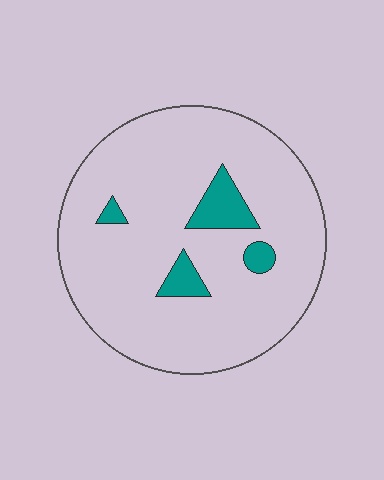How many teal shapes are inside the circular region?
4.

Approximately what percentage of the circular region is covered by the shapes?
Approximately 10%.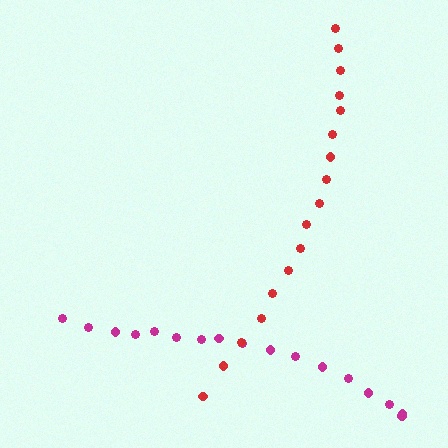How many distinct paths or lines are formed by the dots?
There are 2 distinct paths.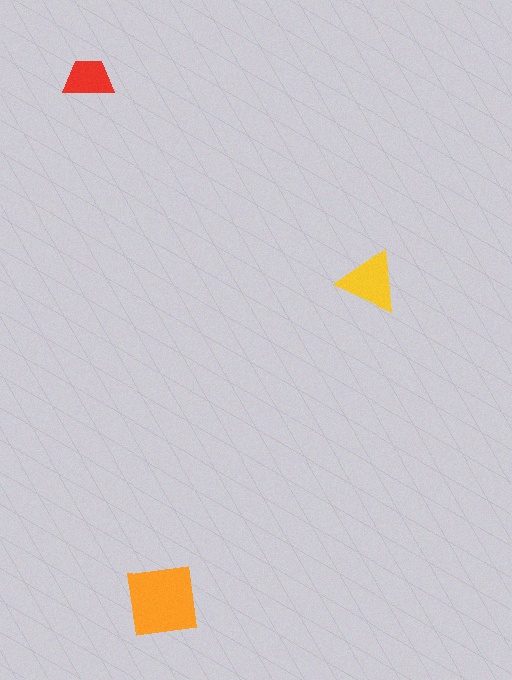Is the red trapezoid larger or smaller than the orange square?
Smaller.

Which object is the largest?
The orange square.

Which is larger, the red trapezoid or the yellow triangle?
The yellow triangle.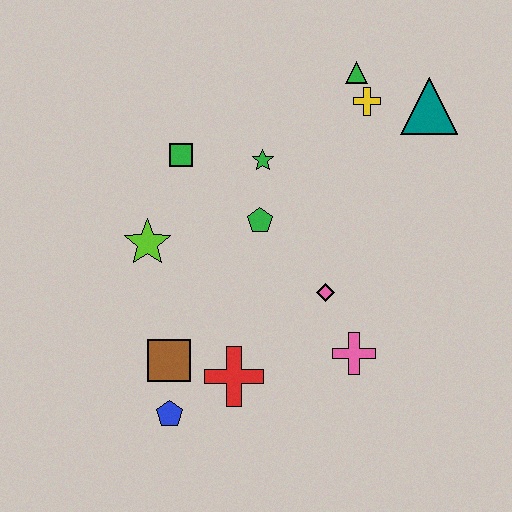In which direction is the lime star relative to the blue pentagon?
The lime star is above the blue pentagon.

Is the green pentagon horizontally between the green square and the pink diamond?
Yes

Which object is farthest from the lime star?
The teal triangle is farthest from the lime star.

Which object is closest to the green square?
The green star is closest to the green square.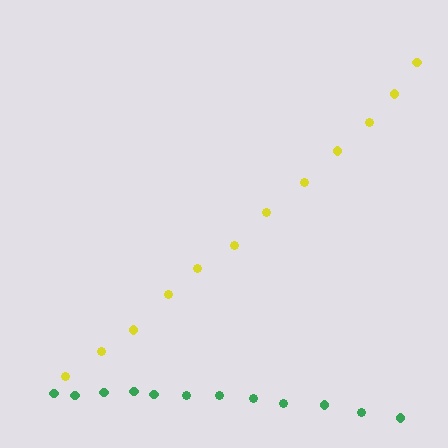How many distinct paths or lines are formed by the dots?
There are 2 distinct paths.